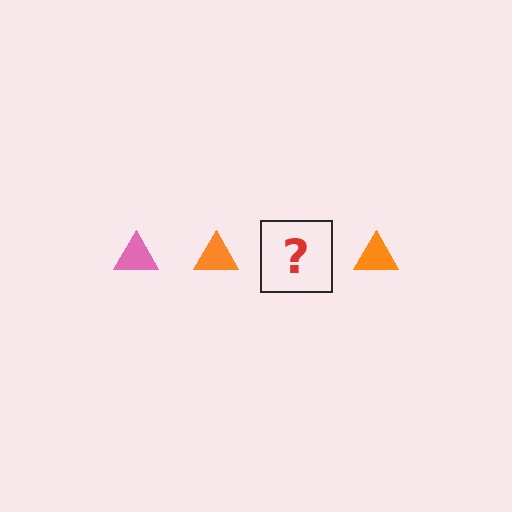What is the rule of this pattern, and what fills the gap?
The rule is that the pattern cycles through pink, orange triangles. The gap should be filled with a pink triangle.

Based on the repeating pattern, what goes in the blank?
The blank should be a pink triangle.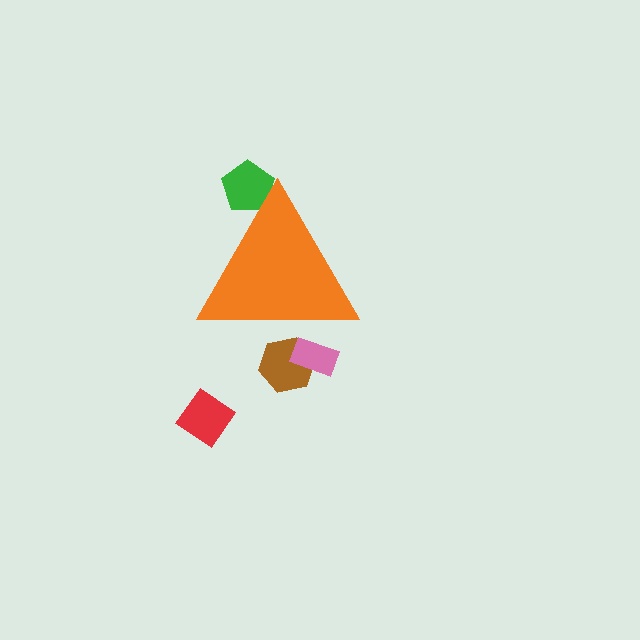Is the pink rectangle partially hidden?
Yes, the pink rectangle is partially hidden behind the orange triangle.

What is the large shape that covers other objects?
An orange triangle.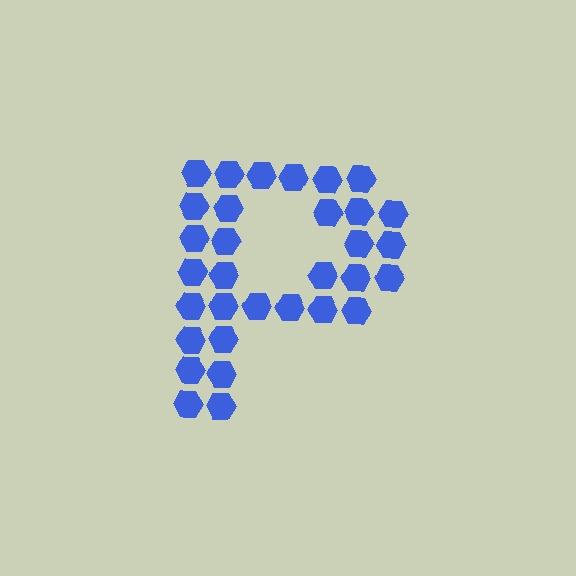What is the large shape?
The large shape is the letter P.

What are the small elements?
The small elements are hexagons.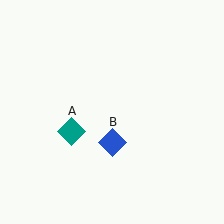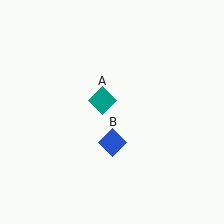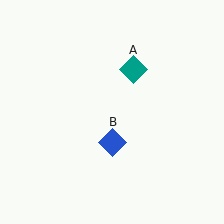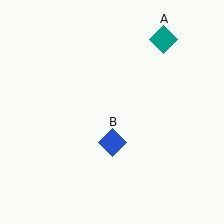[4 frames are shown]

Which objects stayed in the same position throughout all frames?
Blue diamond (object B) remained stationary.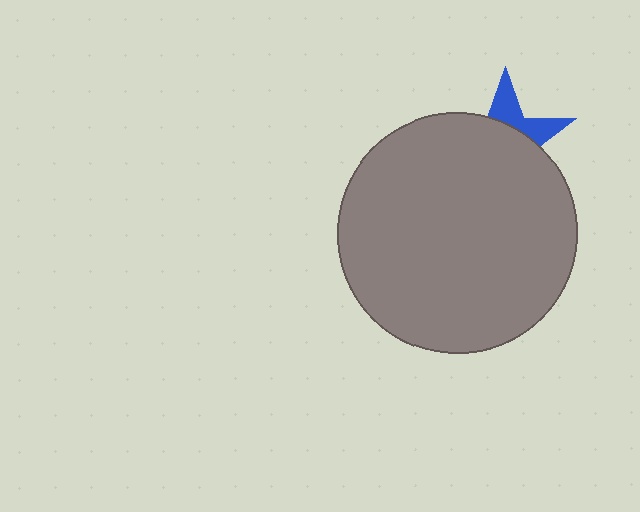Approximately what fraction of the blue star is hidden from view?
Roughly 70% of the blue star is hidden behind the gray circle.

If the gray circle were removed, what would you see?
You would see the complete blue star.